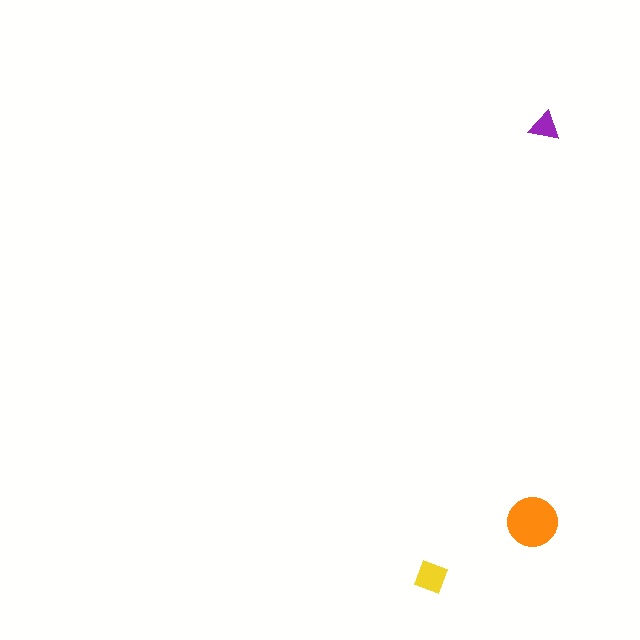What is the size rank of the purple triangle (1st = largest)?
3rd.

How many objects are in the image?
There are 3 objects in the image.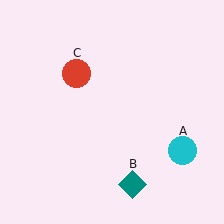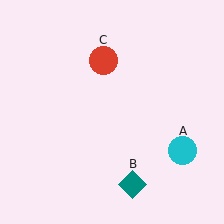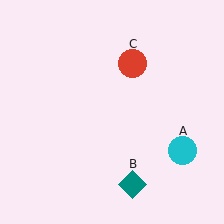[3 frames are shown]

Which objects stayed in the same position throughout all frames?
Cyan circle (object A) and teal diamond (object B) remained stationary.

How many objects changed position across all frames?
1 object changed position: red circle (object C).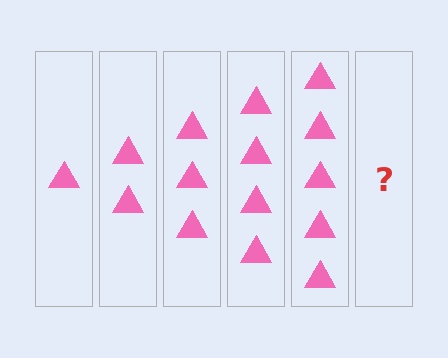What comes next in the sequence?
The next element should be 6 triangles.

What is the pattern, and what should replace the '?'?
The pattern is that each step adds one more triangle. The '?' should be 6 triangles.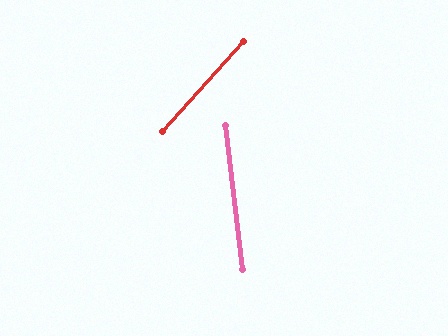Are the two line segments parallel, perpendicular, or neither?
Neither parallel nor perpendicular — they differ by about 49°.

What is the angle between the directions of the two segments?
Approximately 49 degrees.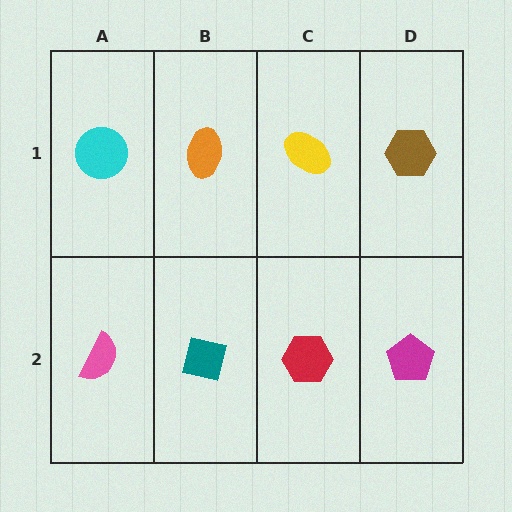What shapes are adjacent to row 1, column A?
A pink semicircle (row 2, column A), an orange ellipse (row 1, column B).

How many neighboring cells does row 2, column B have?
3.